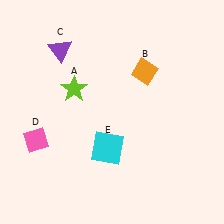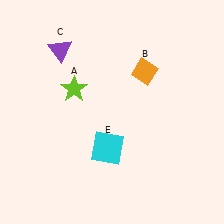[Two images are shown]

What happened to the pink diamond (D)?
The pink diamond (D) was removed in Image 2. It was in the bottom-left area of Image 1.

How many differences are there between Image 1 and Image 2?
There is 1 difference between the two images.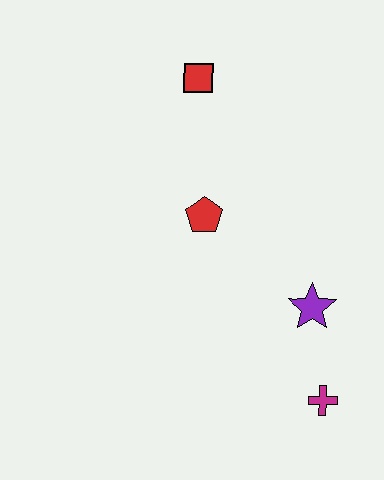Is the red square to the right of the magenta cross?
No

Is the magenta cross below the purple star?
Yes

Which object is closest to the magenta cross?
The purple star is closest to the magenta cross.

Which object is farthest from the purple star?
The red square is farthest from the purple star.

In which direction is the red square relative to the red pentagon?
The red square is above the red pentagon.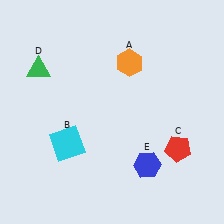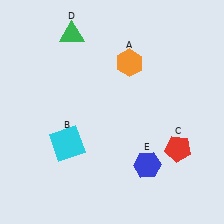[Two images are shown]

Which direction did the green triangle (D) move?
The green triangle (D) moved up.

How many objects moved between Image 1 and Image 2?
1 object moved between the two images.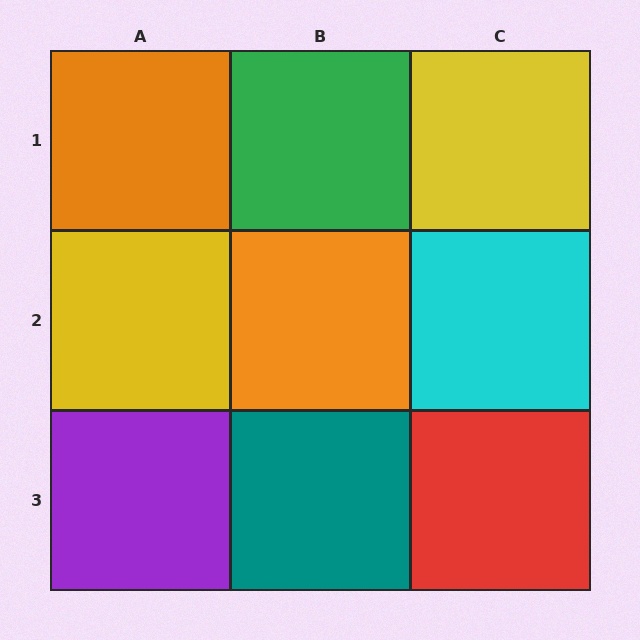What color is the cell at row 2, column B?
Orange.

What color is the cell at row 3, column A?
Purple.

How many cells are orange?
2 cells are orange.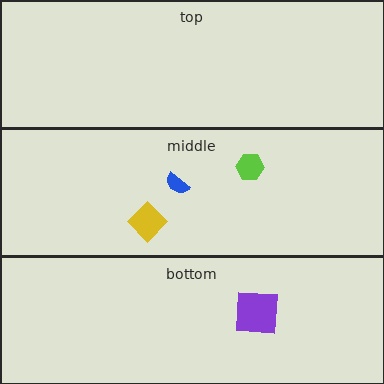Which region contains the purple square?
The bottom region.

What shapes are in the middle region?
The lime hexagon, the yellow diamond, the blue semicircle.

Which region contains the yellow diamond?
The middle region.